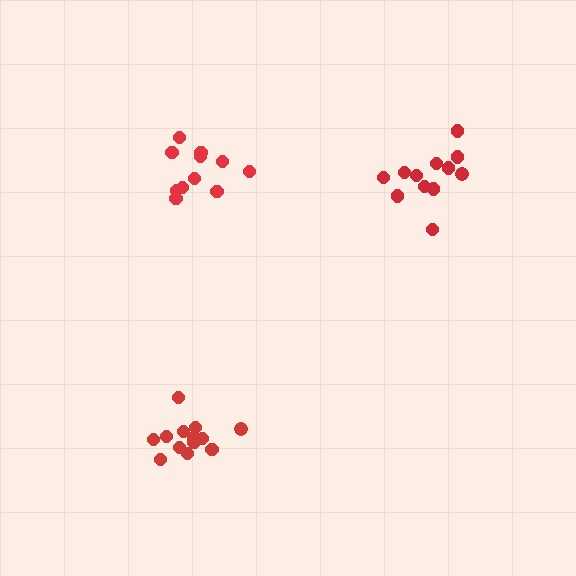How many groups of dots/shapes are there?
There are 3 groups.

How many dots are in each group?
Group 1: 13 dots, Group 2: 12 dots, Group 3: 11 dots (36 total).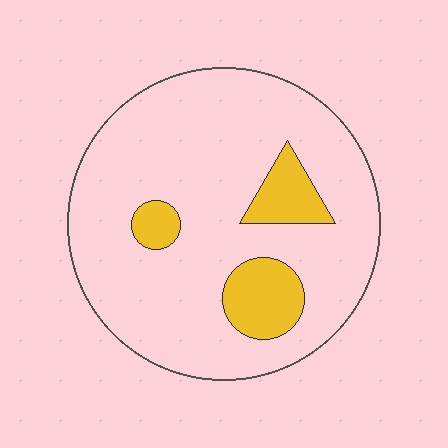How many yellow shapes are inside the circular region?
3.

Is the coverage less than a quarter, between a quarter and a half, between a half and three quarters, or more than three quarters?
Less than a quarter.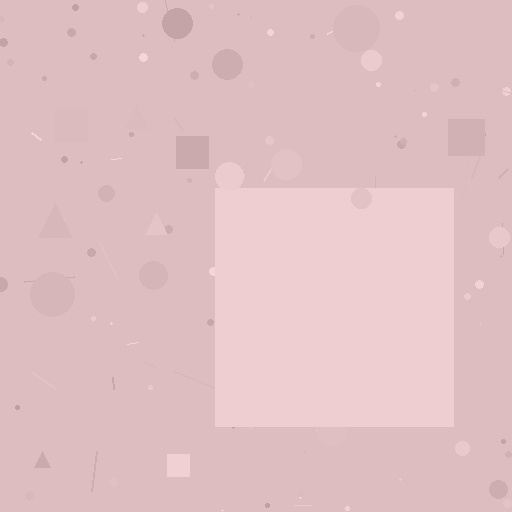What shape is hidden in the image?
A square is hidden in the image.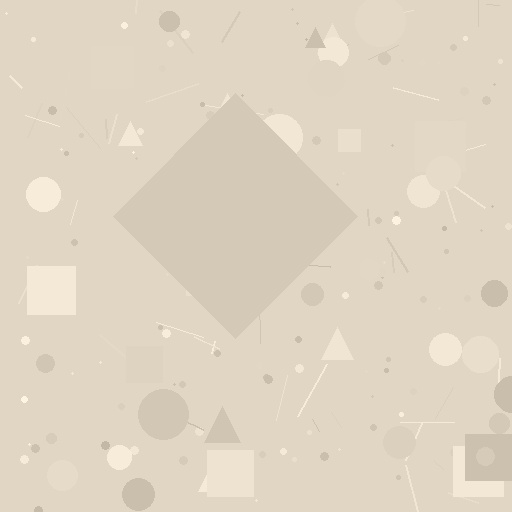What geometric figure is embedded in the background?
A diamond is embedded in the background.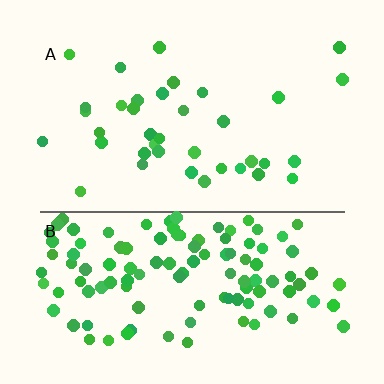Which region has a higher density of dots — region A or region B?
B (the bottom).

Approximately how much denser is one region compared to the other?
Approximately 3.2× — region B over region A.